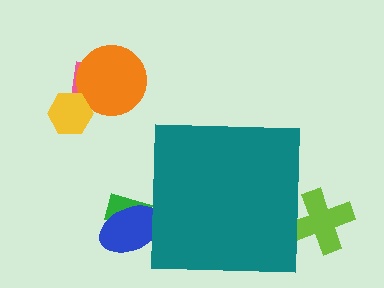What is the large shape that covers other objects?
A teal square.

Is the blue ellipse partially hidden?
Yes, the blue ellipse is partially hidden behind the teal square.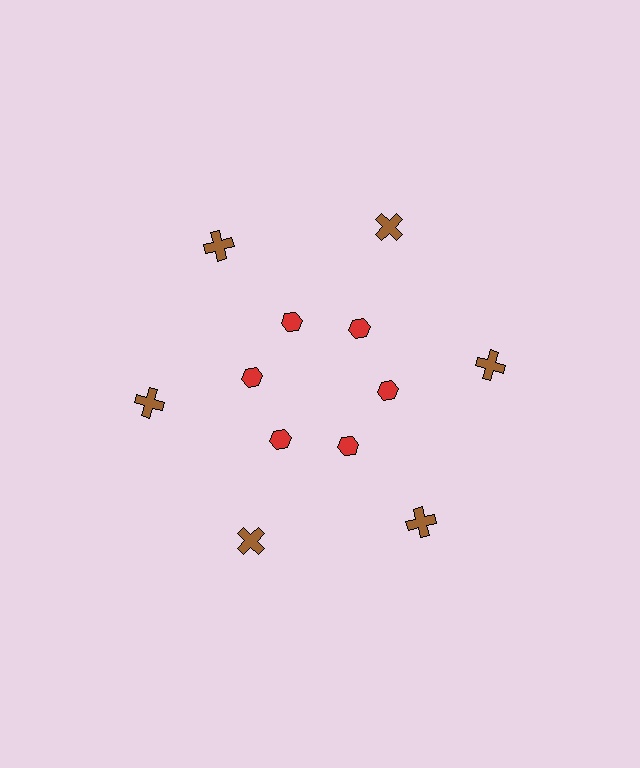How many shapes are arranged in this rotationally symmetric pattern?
There are 12 shapes, arranged in 6 groups of 2.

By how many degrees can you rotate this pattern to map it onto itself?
The pattern maps onto itself every 60 degrees of rotation.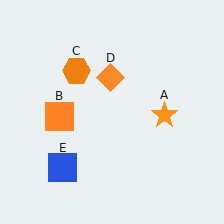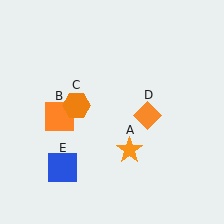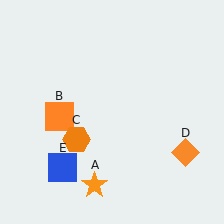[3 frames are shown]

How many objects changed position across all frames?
3 objects changed position: orange star (object A), orange hexagon (object C), orange diamond (object D).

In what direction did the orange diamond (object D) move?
The orange diamond (object D) moved down and to the right.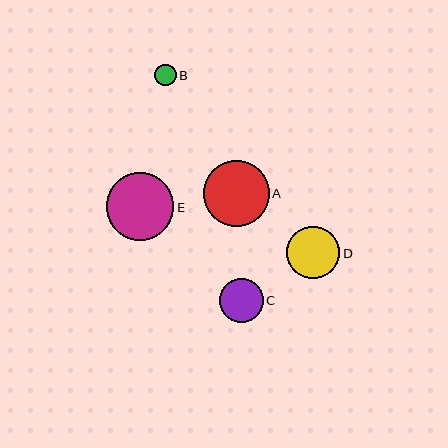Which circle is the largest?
Circle E is the largest with a size of approximately 68 pixels.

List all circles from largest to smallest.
From largest to smallest: E, A, D, C, B.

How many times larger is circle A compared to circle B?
Circle A is approximately 3.1 times the size of circle B.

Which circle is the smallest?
Circle B is the smallest with a size of approximately 21 pixels.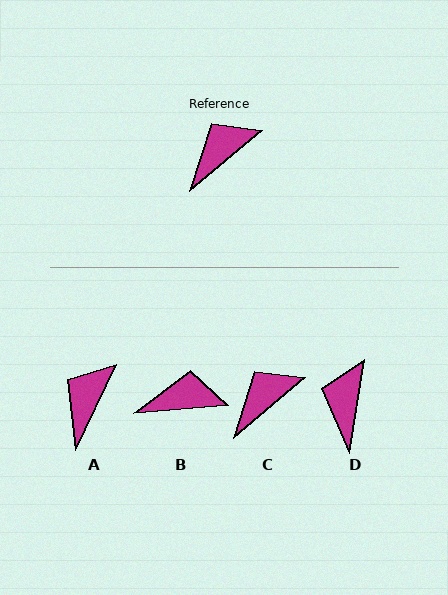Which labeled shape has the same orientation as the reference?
C.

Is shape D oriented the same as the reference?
No, it is off by about 41 degrees.